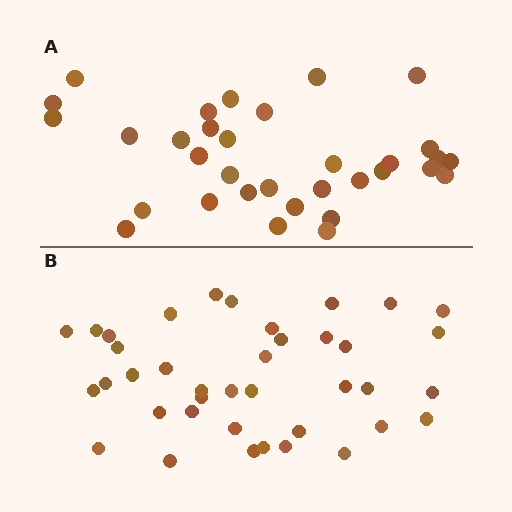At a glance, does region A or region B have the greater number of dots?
Region B (the bottom region) has more dots.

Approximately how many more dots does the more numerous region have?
Region B has about 6 more dots than region A.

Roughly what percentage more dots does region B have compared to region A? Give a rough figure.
About 20% more.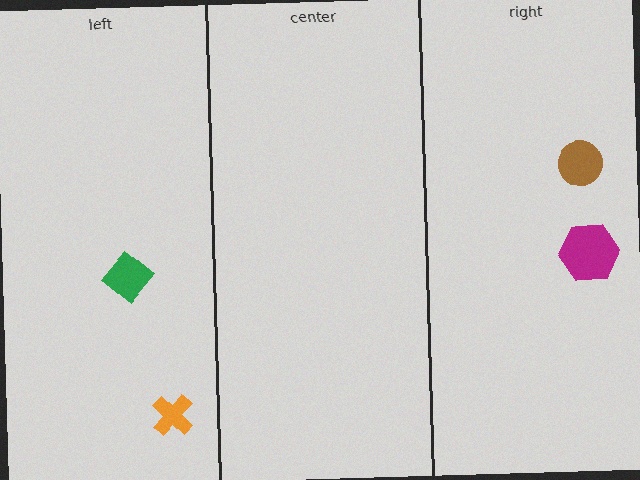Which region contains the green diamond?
The left region.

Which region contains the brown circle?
The right region.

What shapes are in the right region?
The magenta hexagon, the brown circle.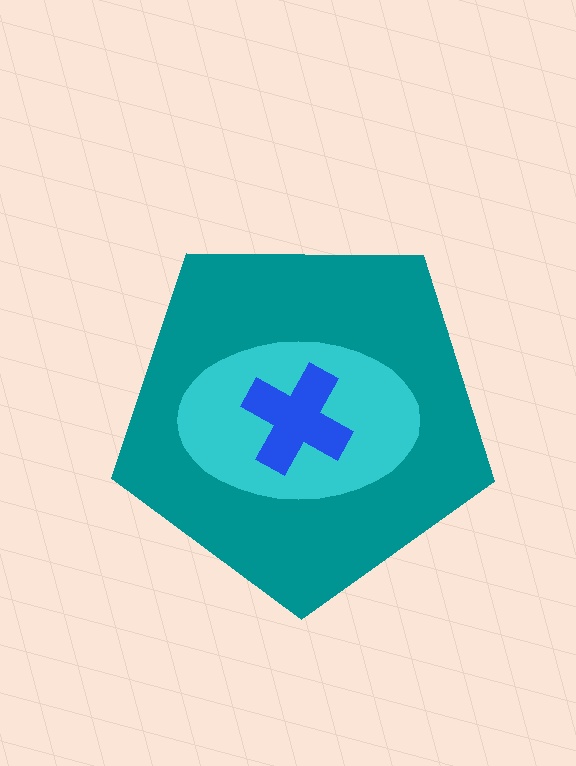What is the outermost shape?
The teal pentagon.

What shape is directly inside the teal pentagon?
The cyan ellipse.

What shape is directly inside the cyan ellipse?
The blue cross.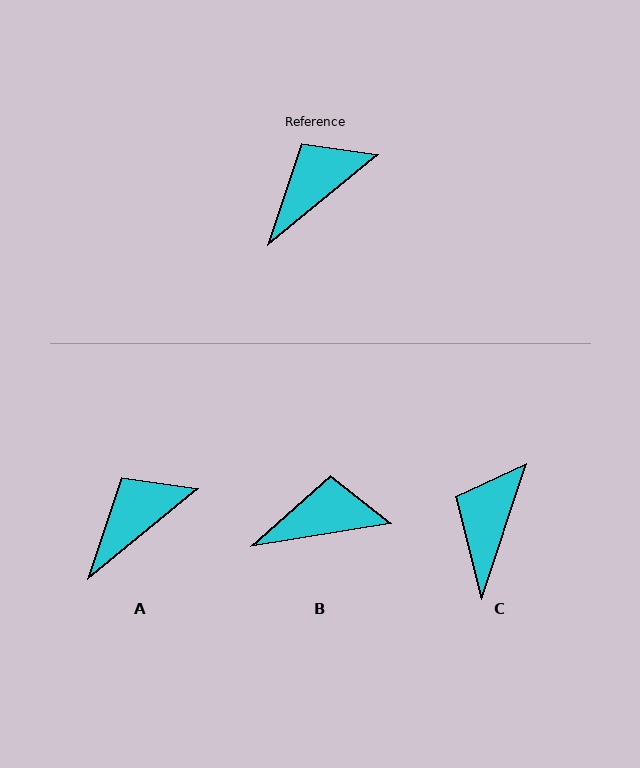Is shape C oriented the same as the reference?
No, it is off by about 33 degrees.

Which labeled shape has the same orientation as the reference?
A.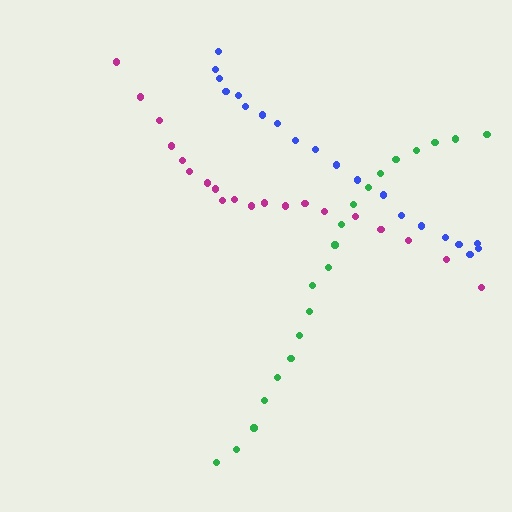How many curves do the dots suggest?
There are 3 distinct paths.